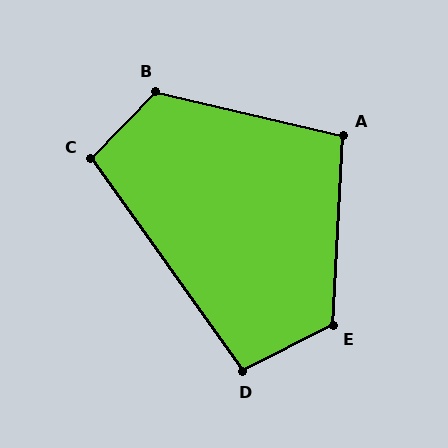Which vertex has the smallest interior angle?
D, at approximately 98 degrees.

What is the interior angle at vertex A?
Approximately 100 degrees (obtuse).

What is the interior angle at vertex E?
Approximately 120 degrees (obtuse).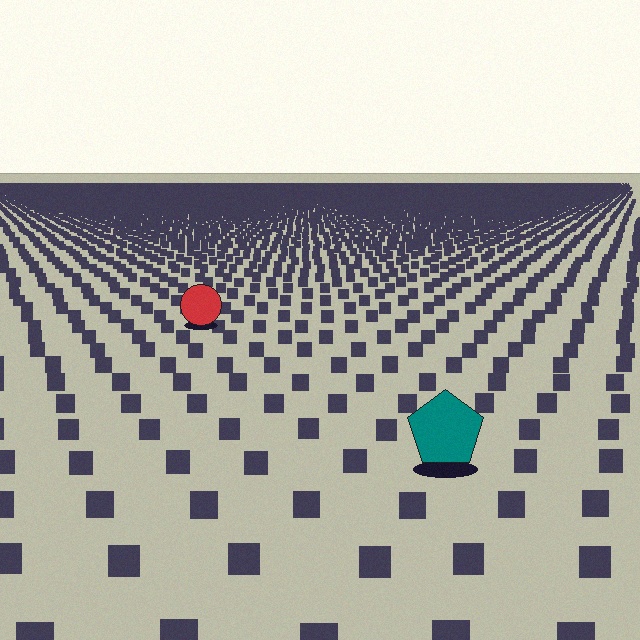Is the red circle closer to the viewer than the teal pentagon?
No. The teal pentagon is closer — you can tell from the texture gradient: the ground texture is coarser near it.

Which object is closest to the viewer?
The teal pentagon is closest. The texture marks near it are larger and more spread out.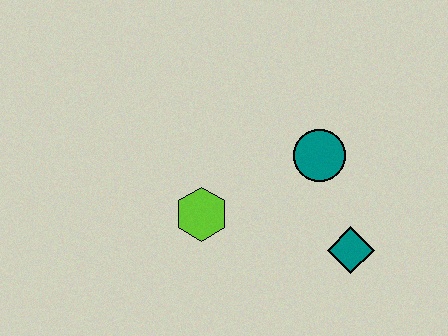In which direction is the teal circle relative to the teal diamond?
The teal circle is above the teal diamond.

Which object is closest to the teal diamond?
The teal circle is closest to the teal diamond.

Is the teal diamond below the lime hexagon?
Yes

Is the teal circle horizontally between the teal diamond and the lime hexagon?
Yes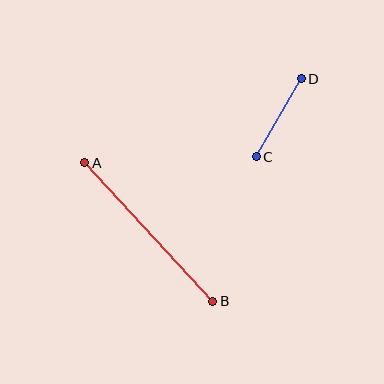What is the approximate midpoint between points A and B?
The midpoint is at approximately (149, 232) pixels.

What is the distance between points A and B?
The distance is approximately 189 pixels.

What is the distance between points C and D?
The distance is approximately 90 pixels.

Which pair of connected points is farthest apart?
Points A and B are farthest apart.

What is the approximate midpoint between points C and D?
The midpoint is at approximately (279, 118) pixels.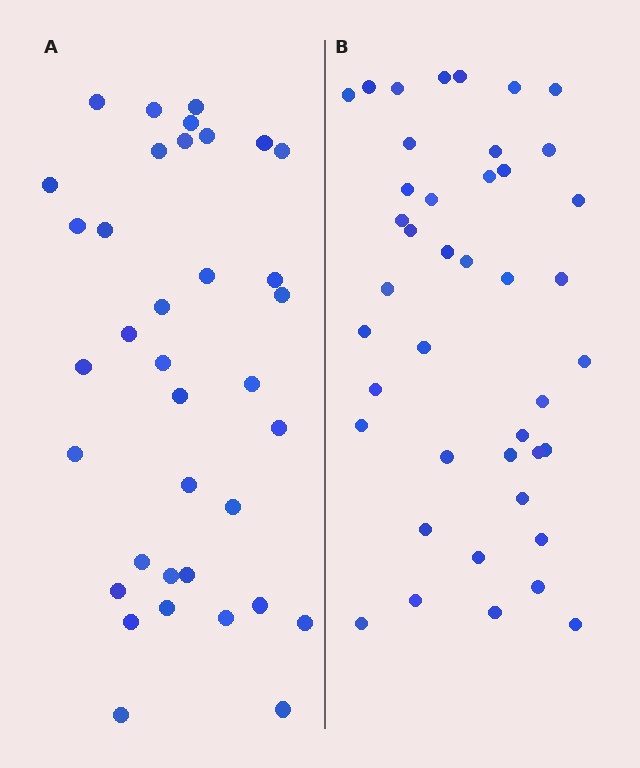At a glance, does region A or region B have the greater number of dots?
Region B (the right region) has more dots.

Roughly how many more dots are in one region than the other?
Region B has about 6 more dots than region A.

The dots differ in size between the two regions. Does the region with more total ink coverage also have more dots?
No. Region A has more total ink coverage because its dots are larger, but region B actually contains more individual dots. Total area can be misleading — the number of items is what matters here.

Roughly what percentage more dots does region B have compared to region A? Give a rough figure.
About 15% more.